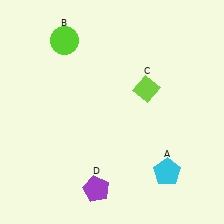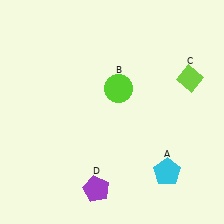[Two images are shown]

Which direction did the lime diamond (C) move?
The lime diamond (C) moved right.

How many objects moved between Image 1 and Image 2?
2 objects moved between the two images.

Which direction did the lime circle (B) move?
The lime circle (B) moved right.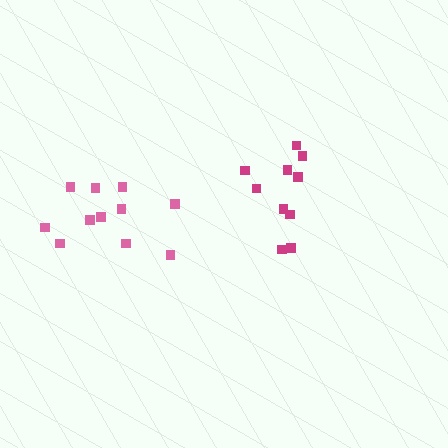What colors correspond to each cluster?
The clusters are colored: pink, magenta.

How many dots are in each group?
Group 1: 11 dots, Group 2: 10 dots (21 total).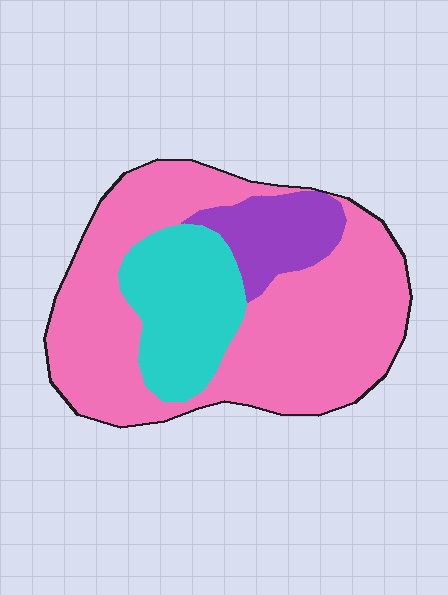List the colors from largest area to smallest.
From largest to smallest: pink, cyan, purple.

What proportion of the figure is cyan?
Cyan takes up between a sixth and a third of the figure.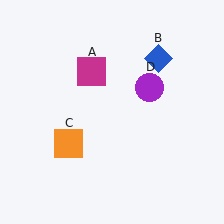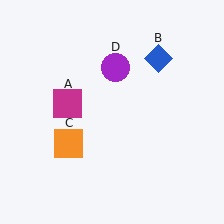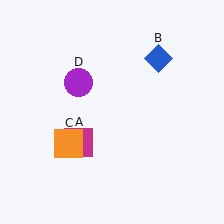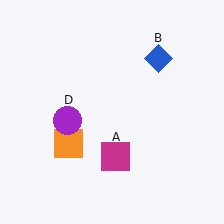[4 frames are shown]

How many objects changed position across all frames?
2 objects changed position: magenta square (object A), purple circle (object D).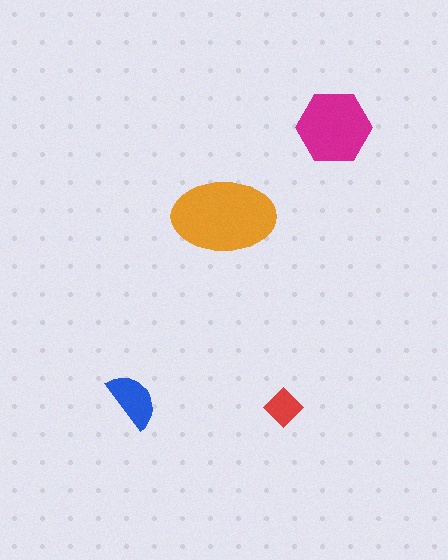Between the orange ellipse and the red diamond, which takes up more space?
The orange ellipse.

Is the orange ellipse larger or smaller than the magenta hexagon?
Larger.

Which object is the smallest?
The red diamond.